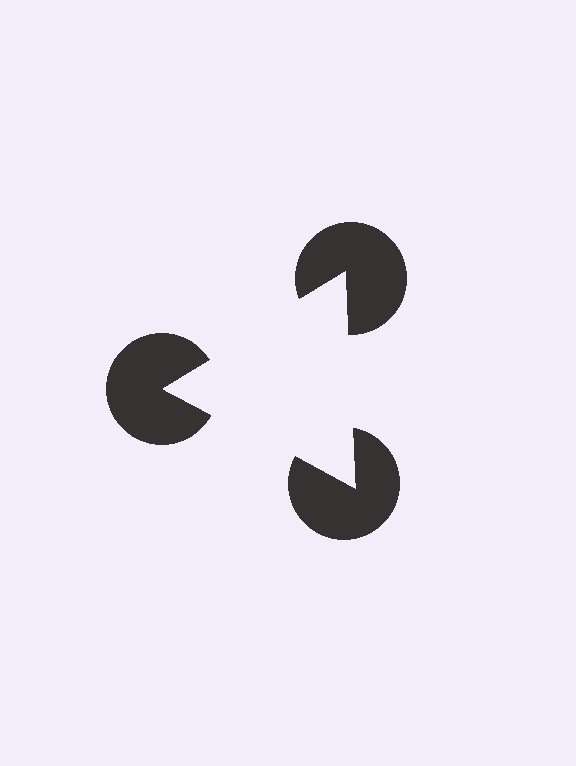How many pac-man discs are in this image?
There are 3 — one at each vertex of the illusory triangle.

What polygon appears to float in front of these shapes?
An illusory triangle — its edges are inferred from the aligned wedge cuts in the pac-man discs, not physically drawn.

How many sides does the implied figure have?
3 sides.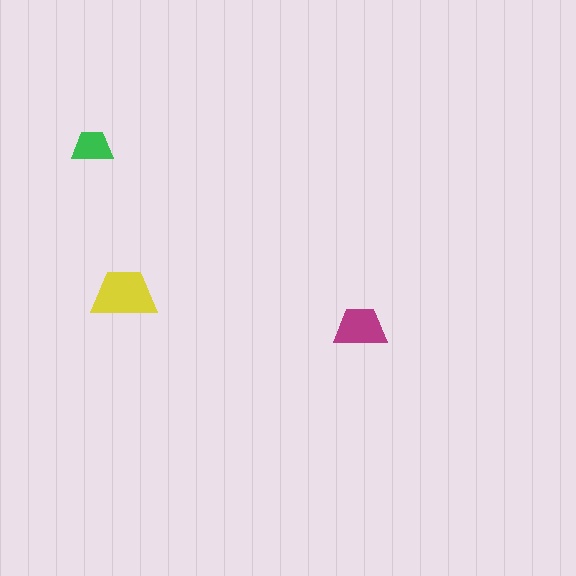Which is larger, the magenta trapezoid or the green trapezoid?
The magenta one.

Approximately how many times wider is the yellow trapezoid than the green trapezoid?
About 1.5 times wider.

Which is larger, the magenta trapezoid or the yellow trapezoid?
The yellow one.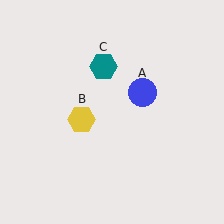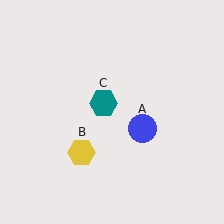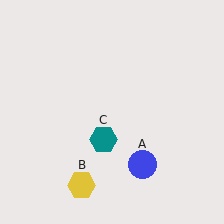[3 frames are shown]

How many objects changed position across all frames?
3 objects changed position: blue circle (object A), yellow hexagon (object B), teal hexagon (object C).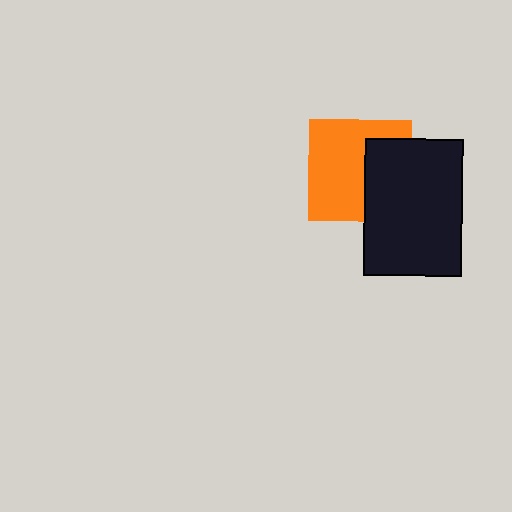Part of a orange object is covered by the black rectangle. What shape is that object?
It is a square.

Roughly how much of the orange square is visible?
About half of it is visible (roughly 63%).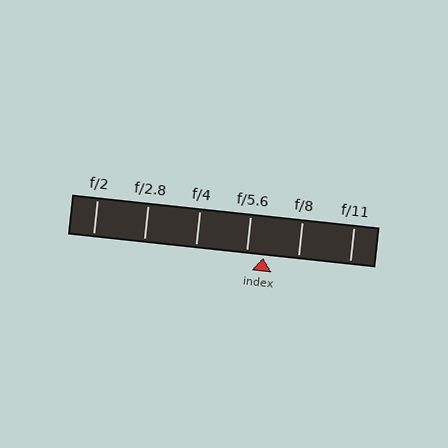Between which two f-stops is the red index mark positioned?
The index mark is between f/5.6 and f/8.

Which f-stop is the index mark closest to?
The index mark is closest to f/5.6.